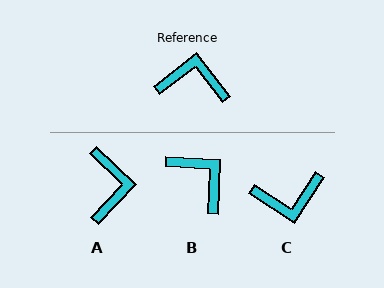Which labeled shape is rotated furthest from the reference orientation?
C, about 161 degrees away.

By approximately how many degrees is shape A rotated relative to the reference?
Approximately 82 degrees clockwise.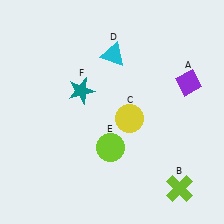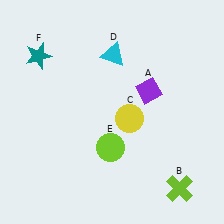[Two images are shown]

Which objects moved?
The objects that moved are: the purple diamond (A), the teal star (F).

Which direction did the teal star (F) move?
The teal star (F) moved left.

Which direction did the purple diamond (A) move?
The purple diamond (A) moved left.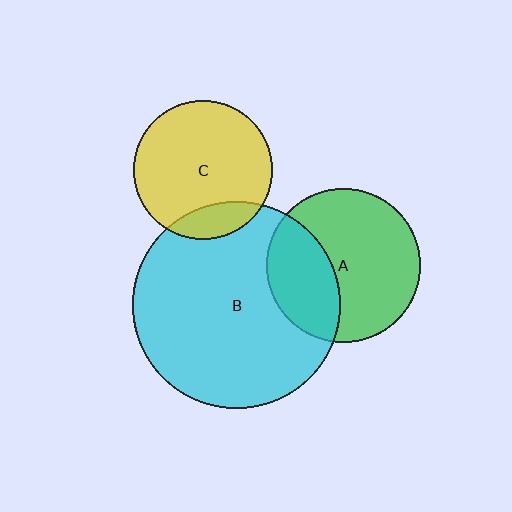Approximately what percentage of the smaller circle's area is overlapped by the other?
Approximately 35%.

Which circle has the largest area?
Circle B (cyan).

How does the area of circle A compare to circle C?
Approximately 1.2 times.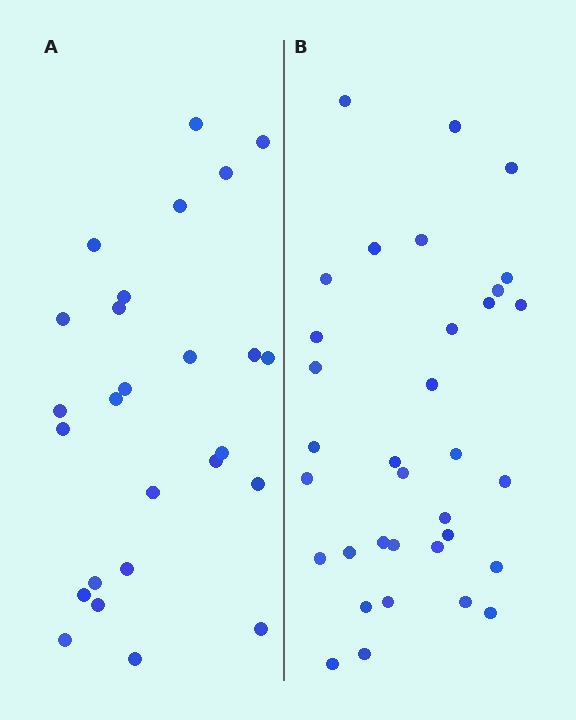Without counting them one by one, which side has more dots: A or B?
Region B (the right region) has more dots.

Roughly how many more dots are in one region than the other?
Region B has roughly 8 or so more dots than region A.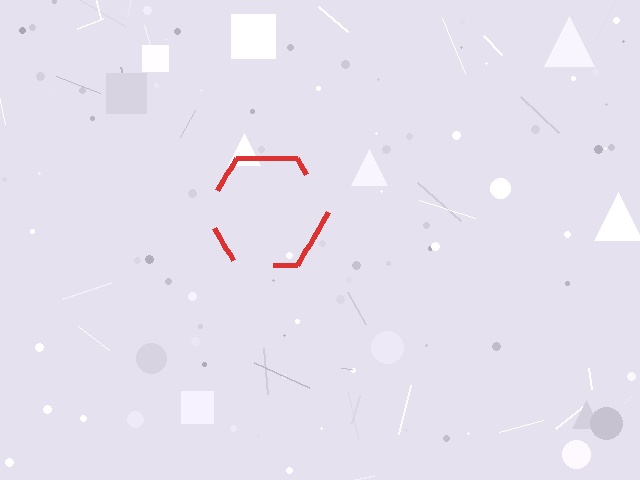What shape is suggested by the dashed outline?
The dashed outline suggests a hexagon.